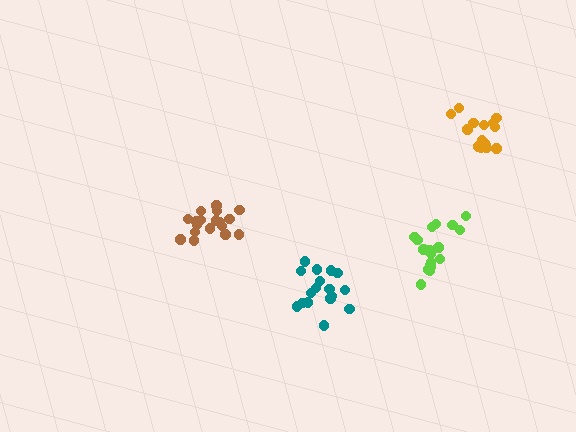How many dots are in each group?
Group 1: 18 dots, Group 2: 17 dots, Group 3: 18 dots, Group 4: 15 dots (68 total).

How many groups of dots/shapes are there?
There are 4 groups.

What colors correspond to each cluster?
The clusters are colored: brown, teal, lime, orange.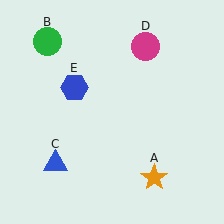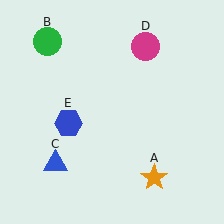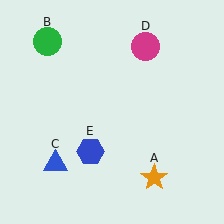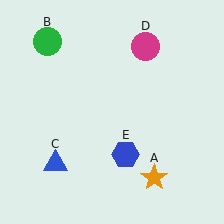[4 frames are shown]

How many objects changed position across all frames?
1 object changed position: blue hexagon (object E).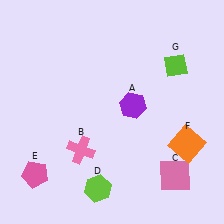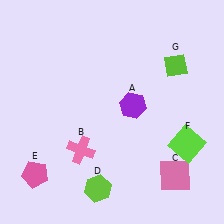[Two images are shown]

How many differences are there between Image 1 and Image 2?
There is 1 difference between the two images.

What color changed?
The square (F) changed from orange in Image 1 to lime in Image 2.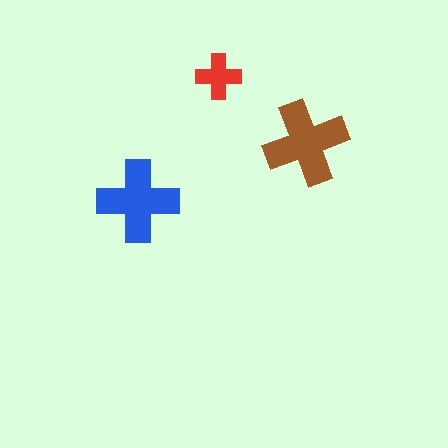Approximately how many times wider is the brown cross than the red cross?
About 2 times wider.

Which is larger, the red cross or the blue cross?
The blue one.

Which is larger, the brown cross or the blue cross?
The brown one.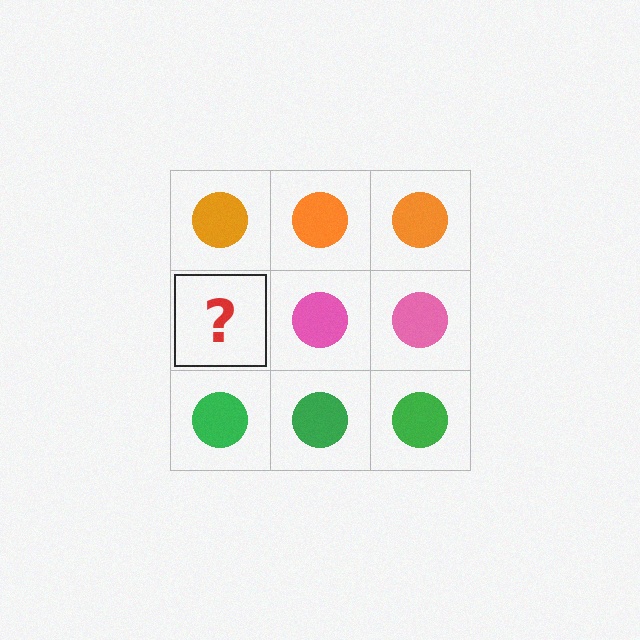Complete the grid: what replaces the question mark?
The question mark should be replaced with a pink circle.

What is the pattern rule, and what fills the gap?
The rule is that each row has a consistent color. The gap should be filled with a pink circle.